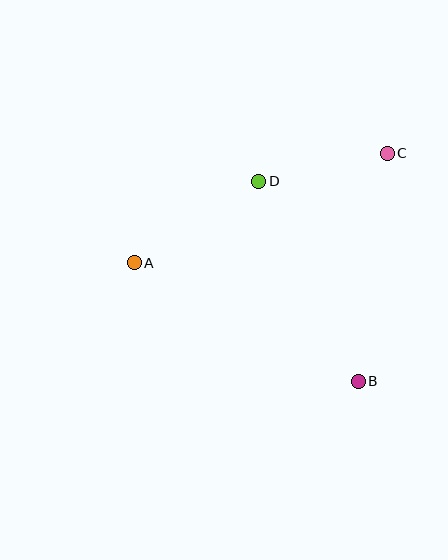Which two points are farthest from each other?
Points A and C are farthest from each other.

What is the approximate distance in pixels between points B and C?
The distance between B and C is approximately 230 pixels.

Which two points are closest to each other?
Points C and D are closest to each other.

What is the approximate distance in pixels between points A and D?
The distance between A and D is approximately 149 pixels.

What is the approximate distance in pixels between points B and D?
The distance between B and D is approximately 224 pixels.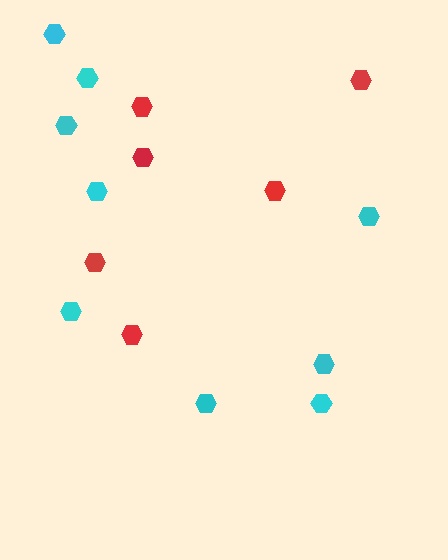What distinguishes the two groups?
There are 2 groups: one group of cyan hexagons (9) and one group of red hexagons (6).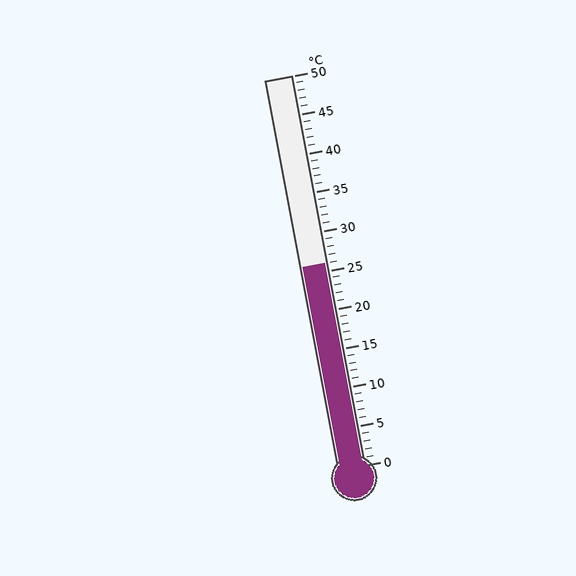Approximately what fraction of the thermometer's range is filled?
The thermometer is filled to approximately 50% of its range.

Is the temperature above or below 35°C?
The temperature is below 35°C.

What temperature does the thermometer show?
The thermometer shows approximately 26°C.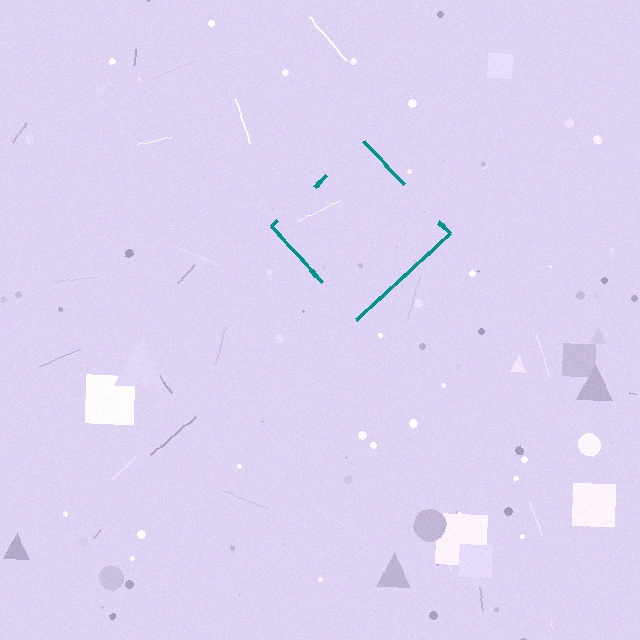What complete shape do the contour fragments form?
The contour fragments form a diamond.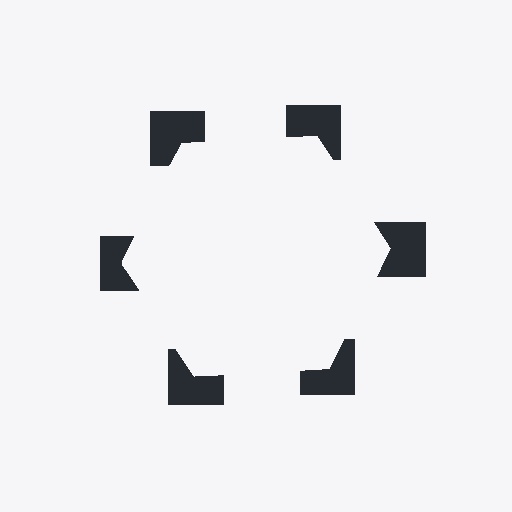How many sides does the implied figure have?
6 sides.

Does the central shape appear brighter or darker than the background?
It typically appears slightly brighter than the background, even though no actual brightness change is drawn.